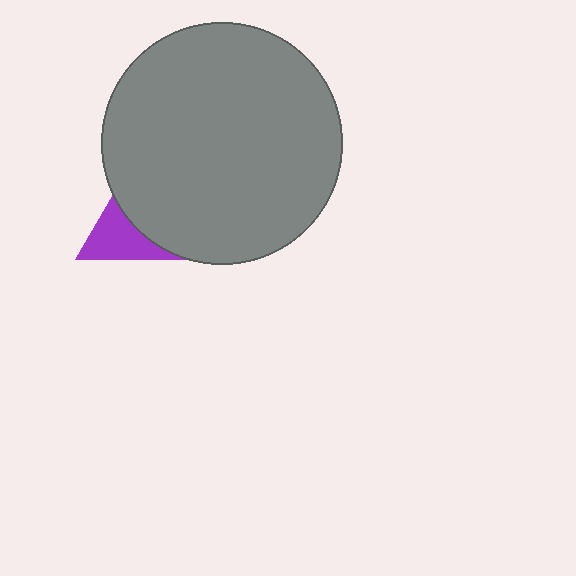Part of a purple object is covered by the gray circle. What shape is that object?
It is a triangle.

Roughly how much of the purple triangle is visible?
About half of it is visible (roughly 48%).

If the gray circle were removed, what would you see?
You would see the complete purple triangle.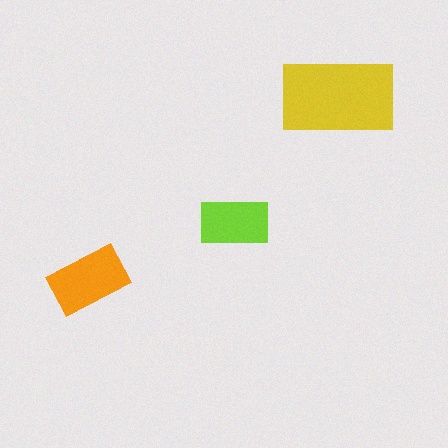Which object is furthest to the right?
The yellow rectangle is rightmost.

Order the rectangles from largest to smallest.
the yellow one, the orange one, the lime one.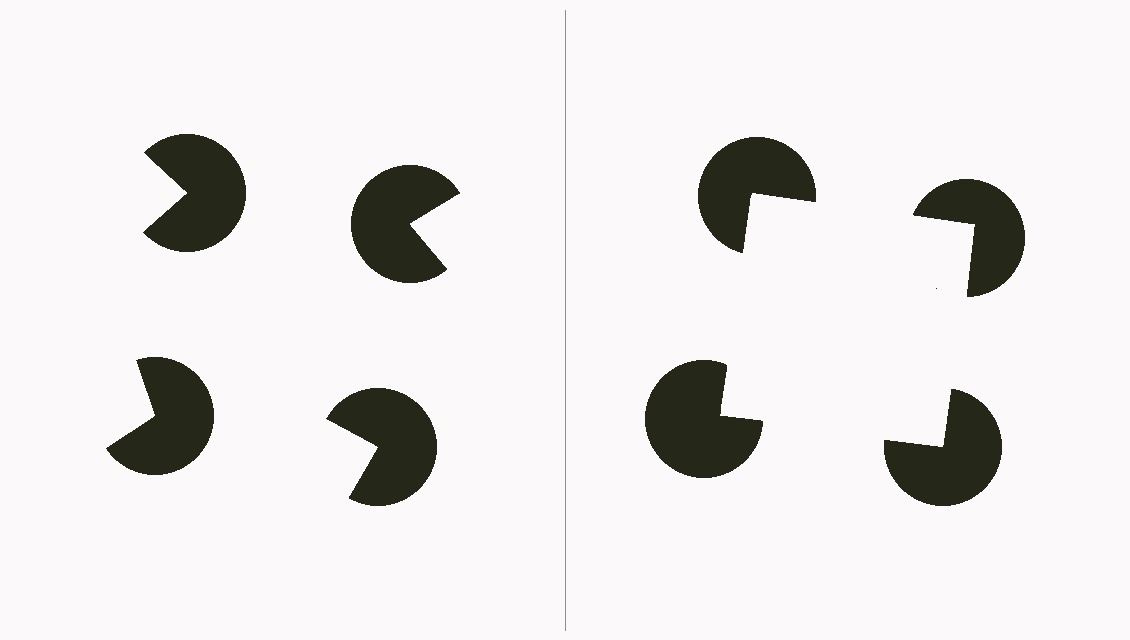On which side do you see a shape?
An illusory square appears on the right side. On the left side the wedge cuts are rotated, so no coherent shape forms.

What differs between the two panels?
The pac-man discs are positioned identically on both sides; only the wedge orientations differ. On the right they align to a square; on the left they are misaligned.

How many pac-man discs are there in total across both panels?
8 — 4 on each side.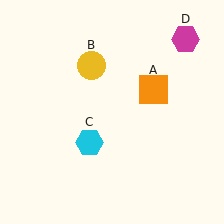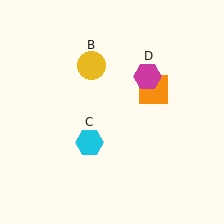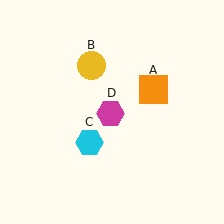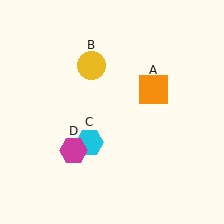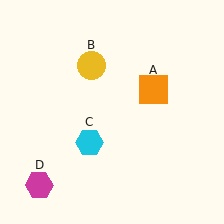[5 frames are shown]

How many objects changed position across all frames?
1 object changed position: magenta hexagon (object D).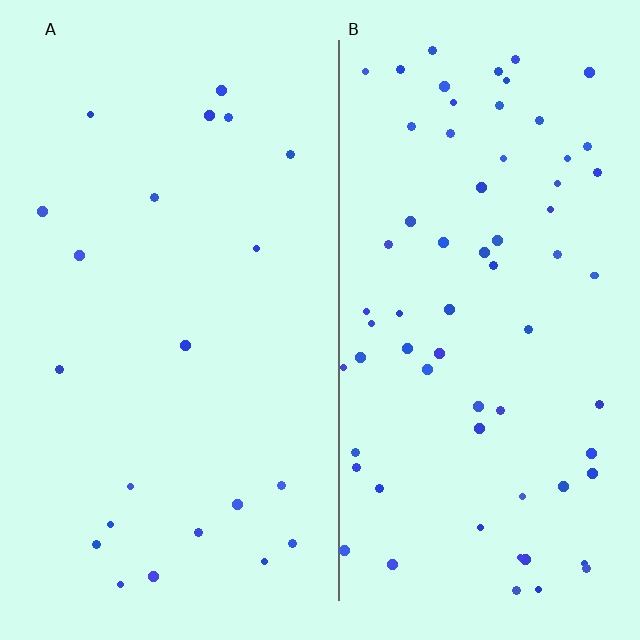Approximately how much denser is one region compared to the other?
Approximately 3.2× — region B over region A.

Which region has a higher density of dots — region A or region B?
B (the right).